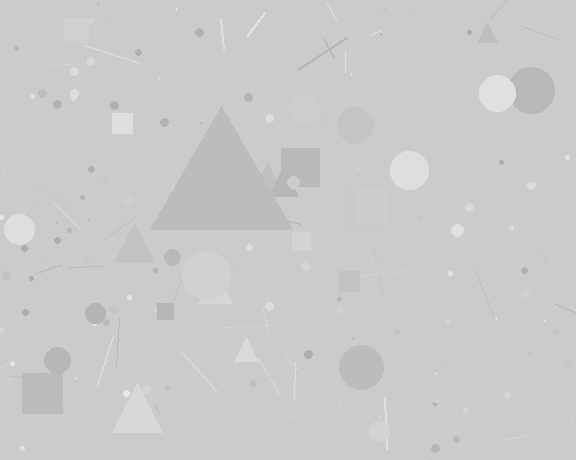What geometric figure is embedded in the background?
A triangle is embedded in the background.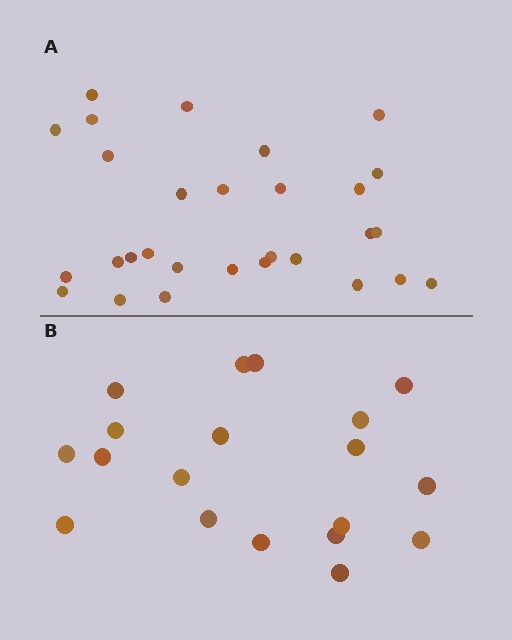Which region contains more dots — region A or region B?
Region A (the top region) has more dots.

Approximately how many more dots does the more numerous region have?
Region A has roughly 10 or so more dots than region B.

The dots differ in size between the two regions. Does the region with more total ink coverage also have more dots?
No. Region B has more total ink coverage because its dots are larger, but region A actually contains more individual dots. Total area can be misleading — the number of items is what matters here.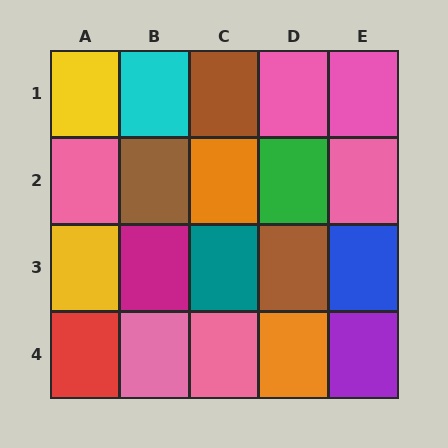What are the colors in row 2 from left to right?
Pink, brown, orange, green, pink.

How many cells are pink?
6 cells are pink.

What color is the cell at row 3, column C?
Teal.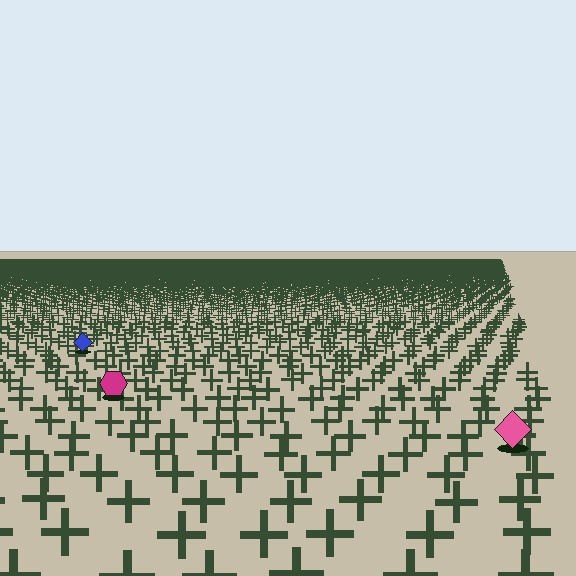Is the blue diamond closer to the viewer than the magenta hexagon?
No. The magenta hexagon is closer — you can tell from the texture gradient: the ground texture is coarser near it.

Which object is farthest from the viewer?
The blue diamond is farthest from the viewer. It appears smaller and the ground texture around it is denser.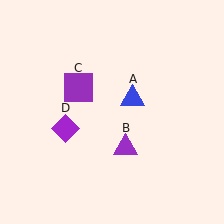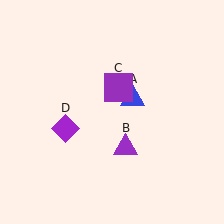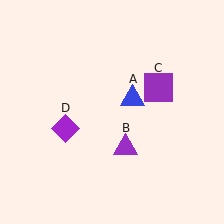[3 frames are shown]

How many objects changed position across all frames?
1 object changed position: purple square (object C).